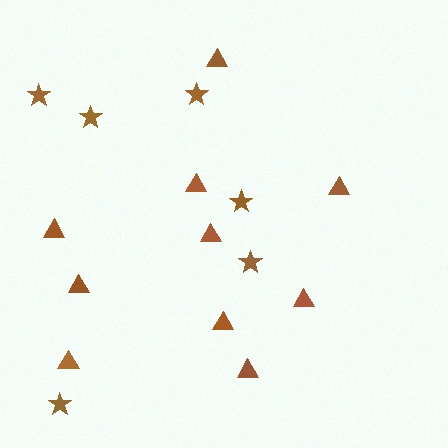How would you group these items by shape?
There are 2 groups: one group of triangles (10) and one group of stars (6).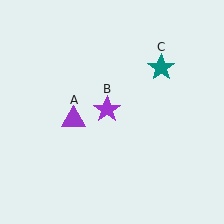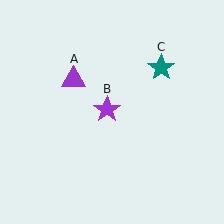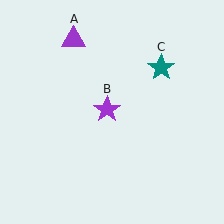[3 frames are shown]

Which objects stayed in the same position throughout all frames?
Purple star (object B) and teal star (object C) remained stationary.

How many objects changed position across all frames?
1 object changed position: purple triangle (object A).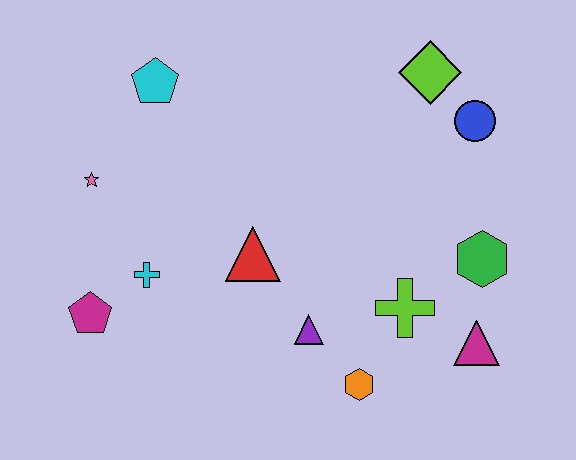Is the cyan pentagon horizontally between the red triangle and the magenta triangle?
No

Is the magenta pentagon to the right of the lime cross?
No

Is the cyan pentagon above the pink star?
Yes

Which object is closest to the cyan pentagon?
The pink star is closest to the cyan pentagon.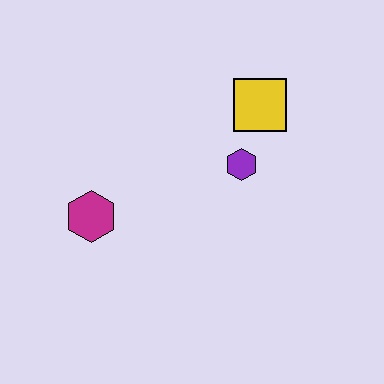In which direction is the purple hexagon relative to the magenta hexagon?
The purple hexagon is to the right of the magenta hexagon.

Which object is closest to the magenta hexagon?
The purple hexagon is closest to the magenta hexagon.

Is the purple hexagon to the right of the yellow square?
No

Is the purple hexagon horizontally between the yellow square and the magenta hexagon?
Yes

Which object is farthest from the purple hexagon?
The magenta hexagon is farthest from the purple hexagon.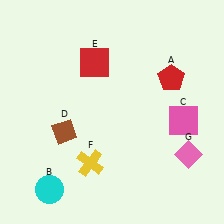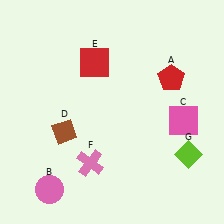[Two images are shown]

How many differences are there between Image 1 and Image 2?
There are 3 differences between the two images.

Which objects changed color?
B changed from cyan to pink. F changed from yellow to pink. G changed from pink to lime.